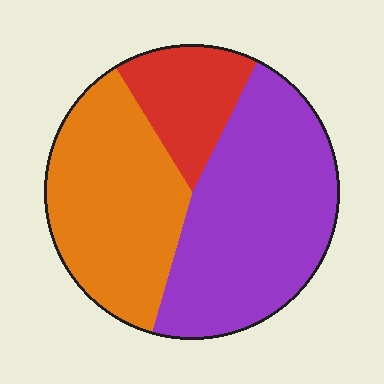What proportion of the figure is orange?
Orange covers 37% of the figure.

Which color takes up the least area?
Red, at roughly 15%.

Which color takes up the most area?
Purple, at roughly 45%.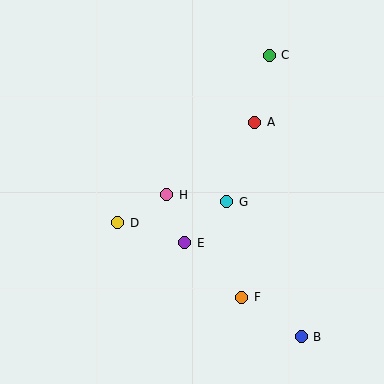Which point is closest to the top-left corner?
Point D is closest to the top-left corner.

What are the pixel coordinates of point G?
Point G is at (227, 202).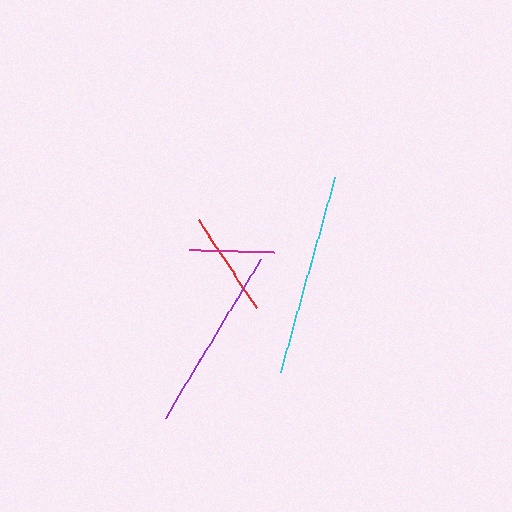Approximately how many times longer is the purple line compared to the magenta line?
The purple line is approximately 2.2 times the length of the magenta line.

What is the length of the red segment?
The red segment is approximately 105 pixels long.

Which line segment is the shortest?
The magenta line is the shortest at approximately 85 pixels.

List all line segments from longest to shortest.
From longest to shortest: cyan, purple, red, magenta.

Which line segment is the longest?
The cyan line is the longest at approximately 202 pixels.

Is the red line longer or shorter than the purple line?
The purple line is longer than the red line.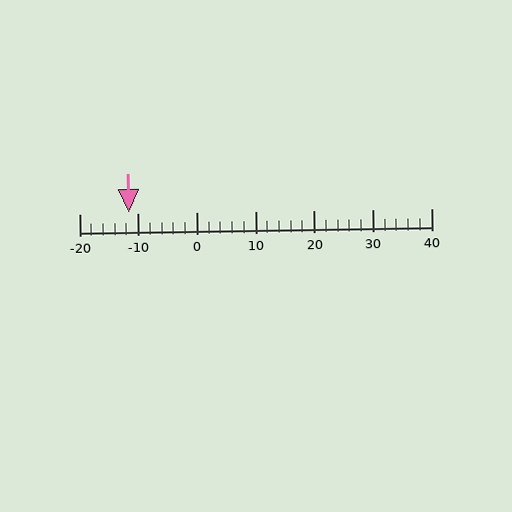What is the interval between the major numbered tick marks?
The major tick marks are spaced 10 units apart.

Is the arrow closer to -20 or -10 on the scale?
The arrow is closer to -10.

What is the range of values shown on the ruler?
The ruler shows values from -20 to 40.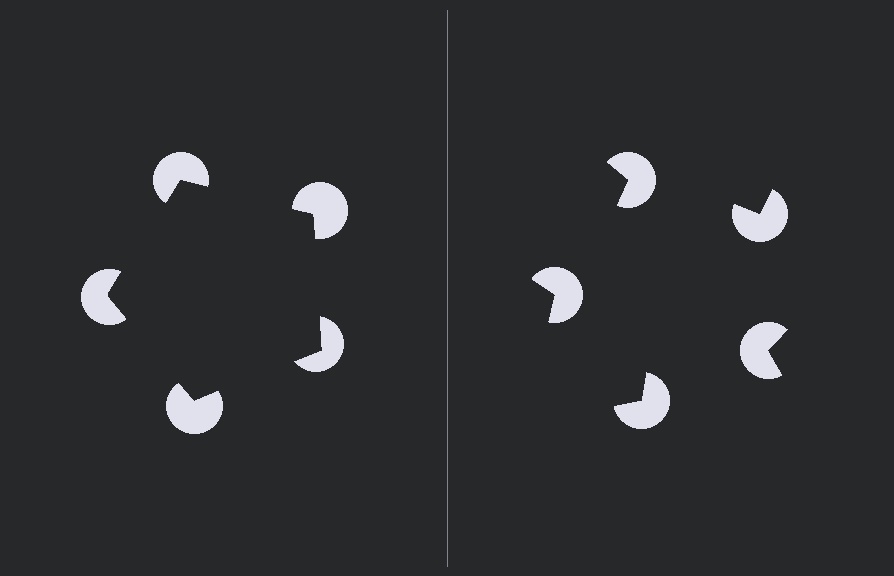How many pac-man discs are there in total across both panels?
10 — 5 on each side.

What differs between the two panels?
The pac-man discs are positioned identically on both sides; only the wedge orientations differ. On the left they align to a pentagon; on the right they are misaligned.